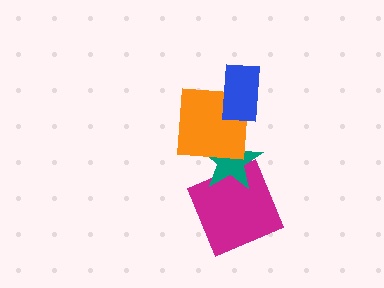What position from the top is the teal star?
The teal star is 3rd from the top.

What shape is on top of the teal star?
The orange square is on top of the teal star.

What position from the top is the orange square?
The orange square is 2nd from the top.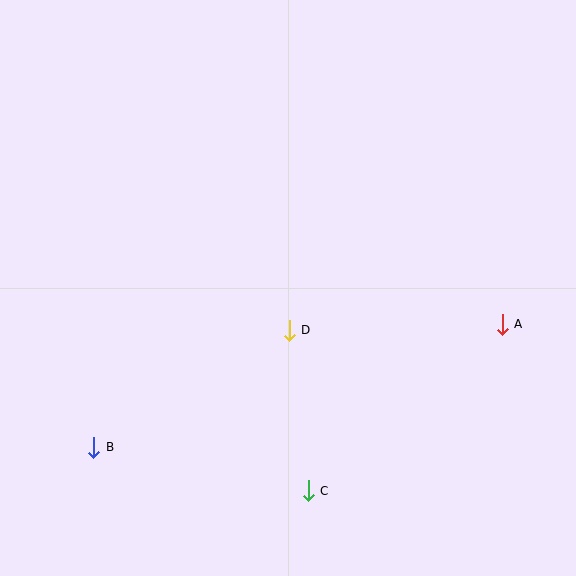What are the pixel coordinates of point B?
Point B is at (94, 447).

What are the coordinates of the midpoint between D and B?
The midpoint between D and B is at (191, 389).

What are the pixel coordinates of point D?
Point D is at (289, 330).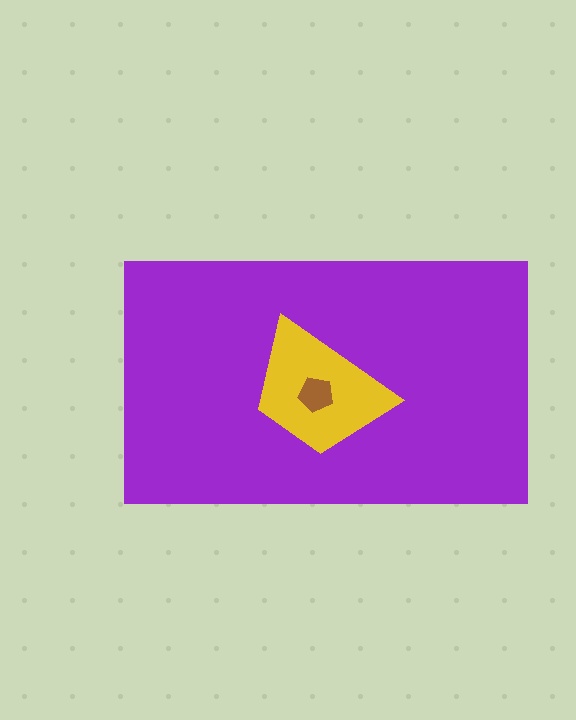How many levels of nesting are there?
3.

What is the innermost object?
The brown pentagon.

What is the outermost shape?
The purple rectangle.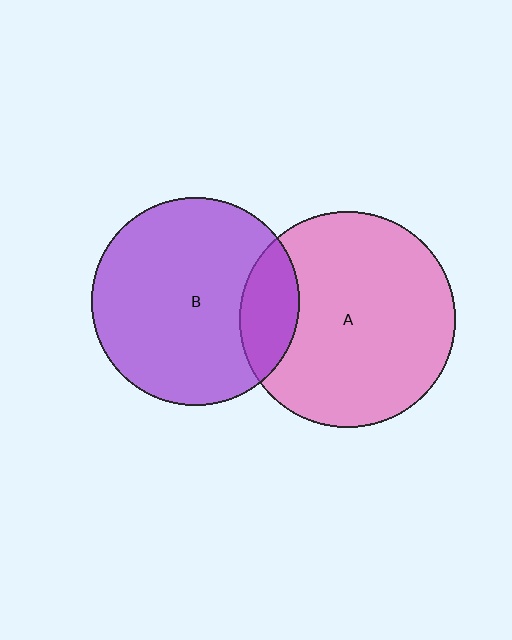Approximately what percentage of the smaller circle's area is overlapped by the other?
Approximately 20%.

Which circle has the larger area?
Circle A (pink).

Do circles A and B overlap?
Yes.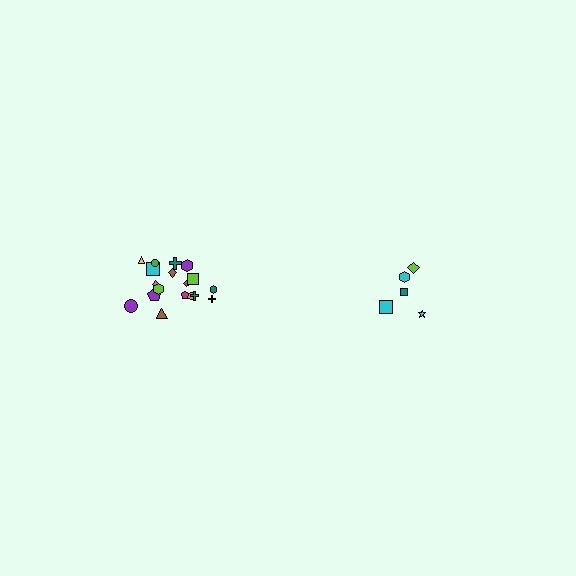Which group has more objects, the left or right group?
The left group.